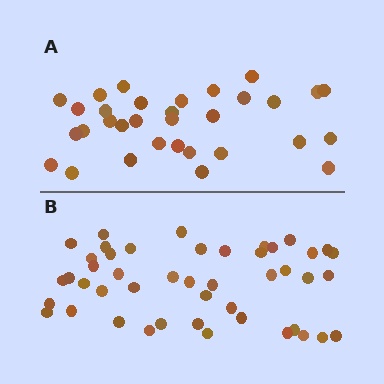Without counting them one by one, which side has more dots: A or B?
Region B (the bottom region) has more dots.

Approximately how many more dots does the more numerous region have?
Region B has approximately 15 more dots than region A.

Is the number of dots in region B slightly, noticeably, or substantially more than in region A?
Region B has noticeably more, but not dramatically so. The ratio is roughly 1.4 to 1.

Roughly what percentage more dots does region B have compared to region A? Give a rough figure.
About 45% more.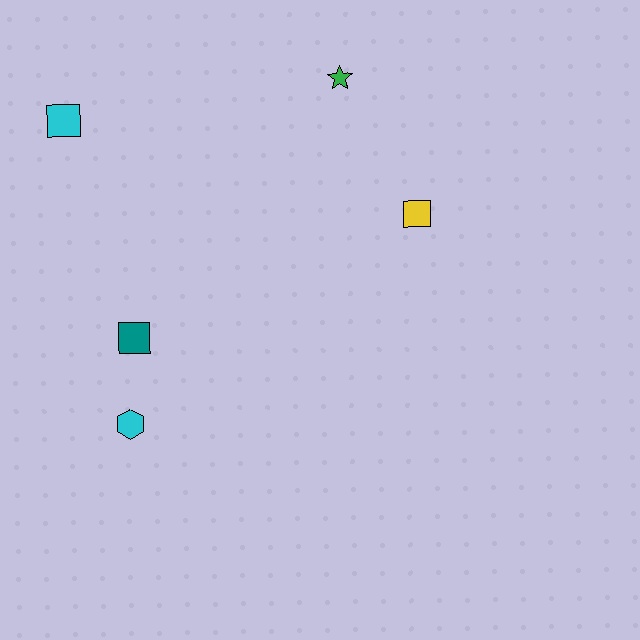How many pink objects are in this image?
There are no pink objects.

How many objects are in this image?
There are 5 objects.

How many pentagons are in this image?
There are no pentagons.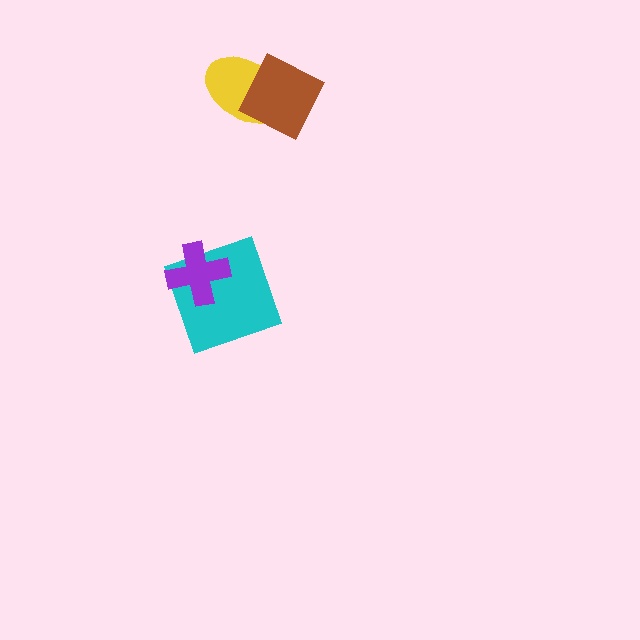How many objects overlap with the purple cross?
1 object overlaps with the purple cross.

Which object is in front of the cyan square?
The purple cross is in front of the cyan square.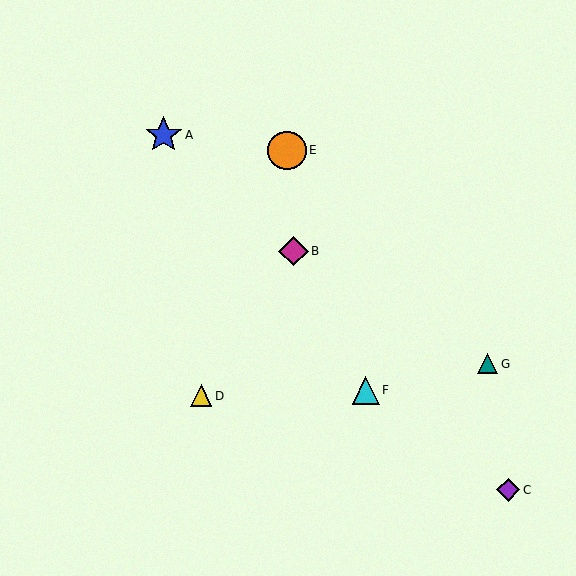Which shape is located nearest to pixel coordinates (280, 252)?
The magenta diamond (labeled B) at (294, 251) is nearest to that location.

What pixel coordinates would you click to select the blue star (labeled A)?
Click at (164, 135) to select the blue star A.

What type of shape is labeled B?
Shape B is a magenta diamond.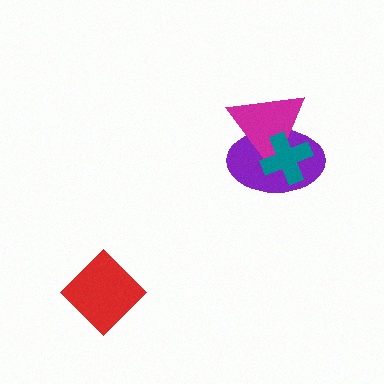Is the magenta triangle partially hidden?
Yes, it is partially covered by another shape.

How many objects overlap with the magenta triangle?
2 objects overlap with the magenta triangle.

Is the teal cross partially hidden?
No, no other shape covers it.